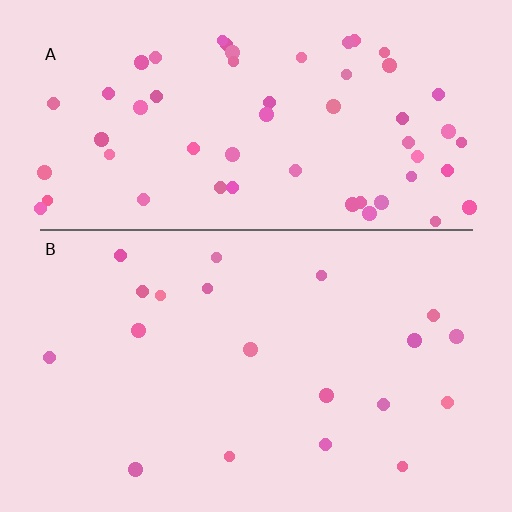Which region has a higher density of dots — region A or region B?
A (the top).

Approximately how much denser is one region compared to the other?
Approximately 3.0× — region A over region B.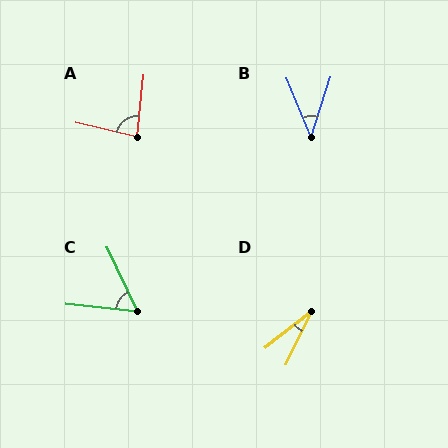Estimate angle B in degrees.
Approximately 40 degrees.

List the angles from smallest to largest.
D (26°), B (40°), C (59°), A (83°).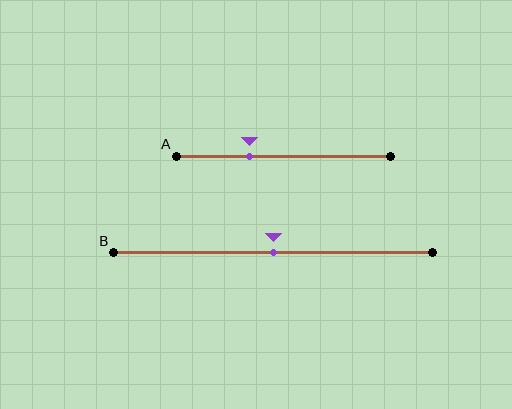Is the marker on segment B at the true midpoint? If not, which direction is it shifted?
Yes, the marker on segment B is at the true midpoint.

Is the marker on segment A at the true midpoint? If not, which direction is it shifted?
No, the marker on segment A is shifted to the left by about 16% of the segment length.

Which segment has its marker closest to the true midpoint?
Segment B has its marker closest to the true midpoint.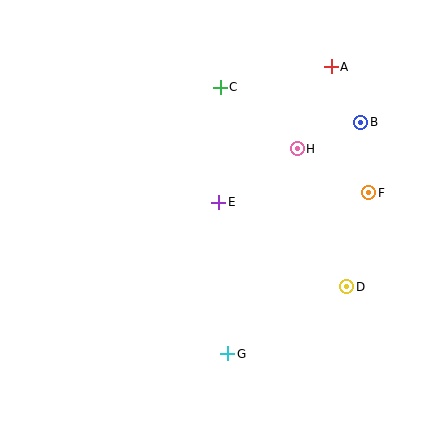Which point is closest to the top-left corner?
Point C is closest to the top-left corner.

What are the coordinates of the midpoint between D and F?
The midpoint between D and F is at (358, 240).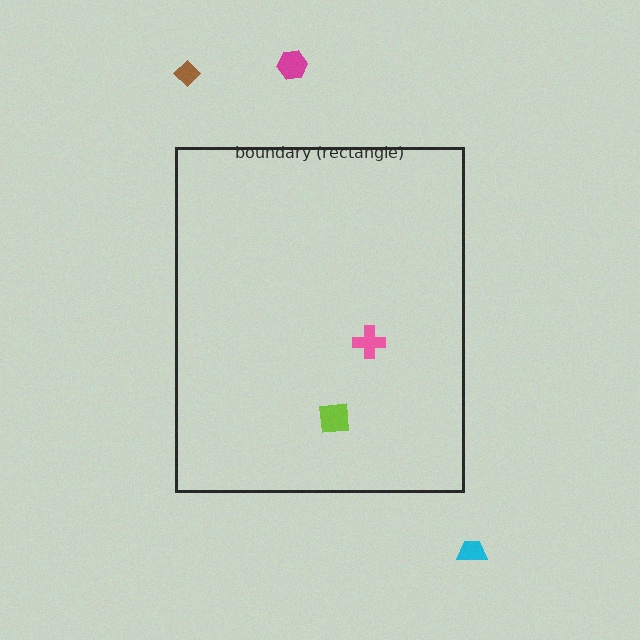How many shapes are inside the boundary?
2 inside, 3 outside.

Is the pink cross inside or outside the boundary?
Inside.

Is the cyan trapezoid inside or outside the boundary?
Outside.